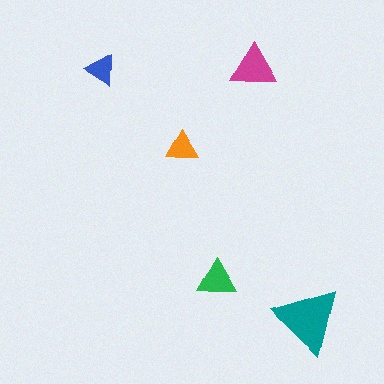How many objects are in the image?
There are 5 objects in the image.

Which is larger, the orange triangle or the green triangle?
The green one.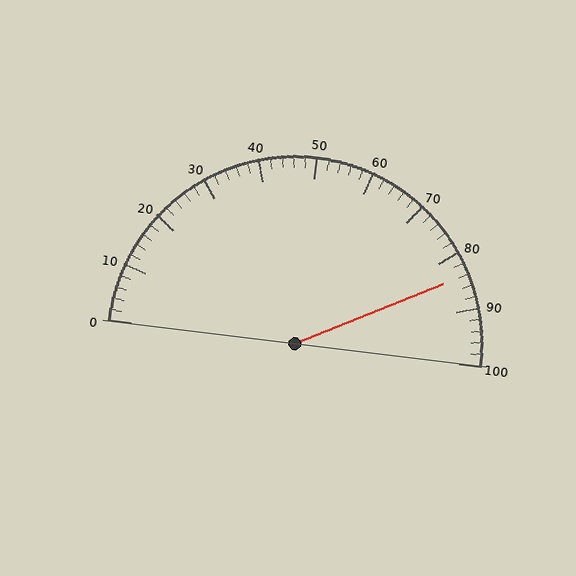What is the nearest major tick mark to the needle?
The nearest major tick mark is 80.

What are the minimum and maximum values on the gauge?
The gauge ranges from 0 to 100.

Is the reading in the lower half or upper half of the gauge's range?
The reading is in the upper half of the range (0 to 100).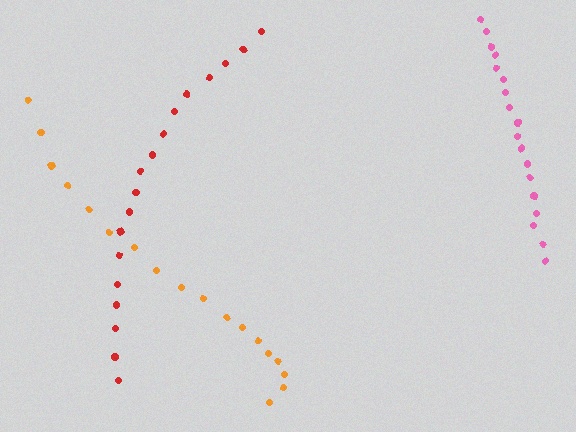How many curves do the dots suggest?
There are 3 distinct paths.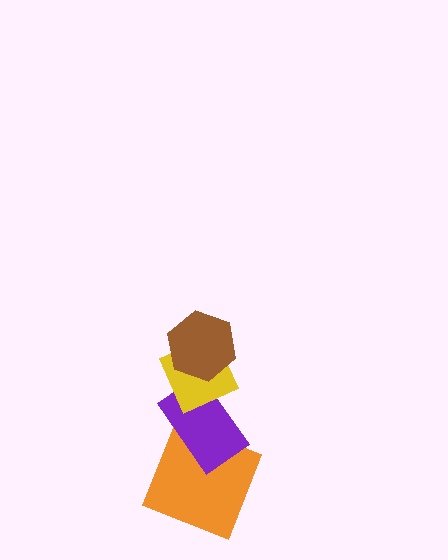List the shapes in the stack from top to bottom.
From top to bottom: the brown hexagon, the yellow diamond, the purple rectangle, the orange square.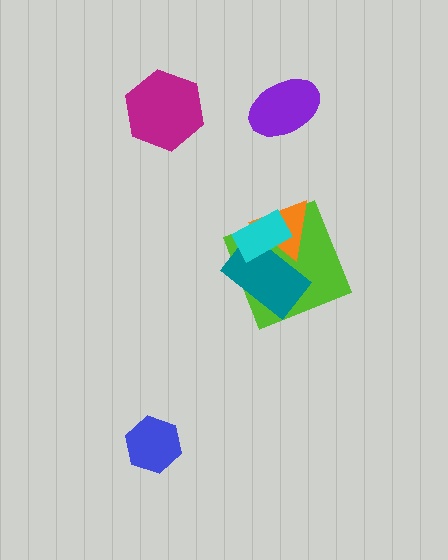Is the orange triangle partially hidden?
Yes, it is partially covered by another shape.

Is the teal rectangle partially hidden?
Yes, it is partially covered by another shape.